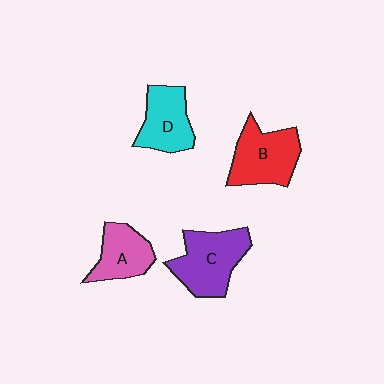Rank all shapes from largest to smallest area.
From largest to smallest: C (purple), B (red), D (cyan), A (pink).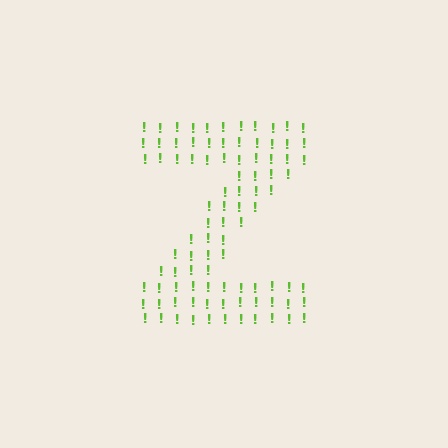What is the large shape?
The large shape is the letter Z.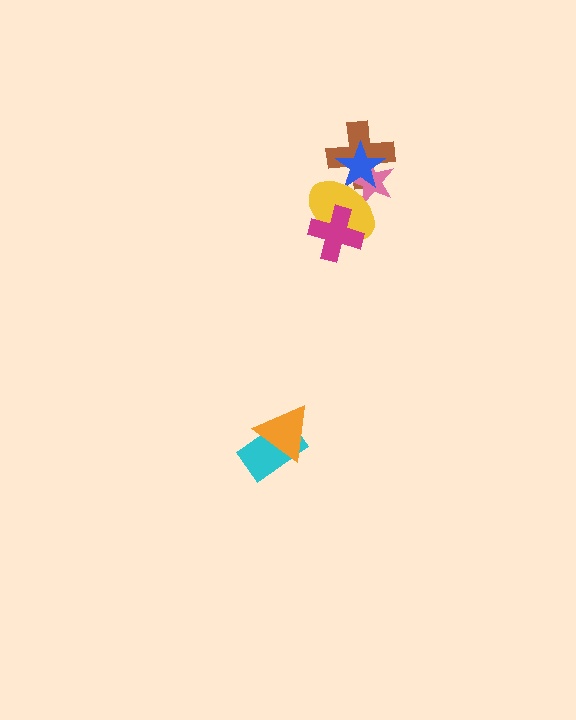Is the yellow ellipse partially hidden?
Yes, it is partially covered by another shape.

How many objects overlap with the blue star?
3 objects overlap with the blue star.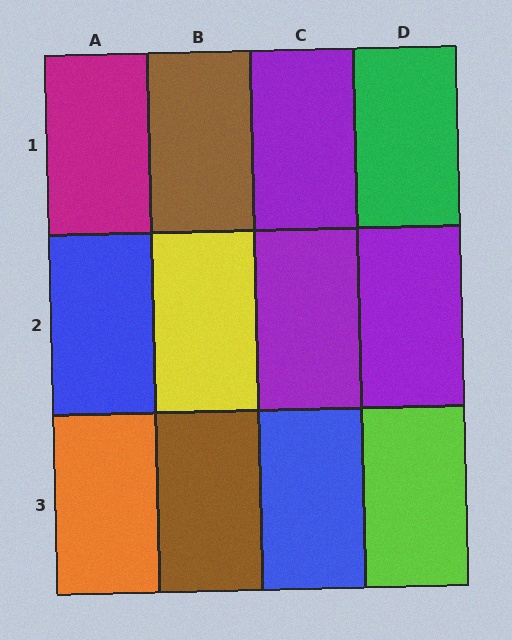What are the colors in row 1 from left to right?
Magenta, brown, purple, green.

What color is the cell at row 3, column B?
Brown.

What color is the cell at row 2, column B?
Yellow.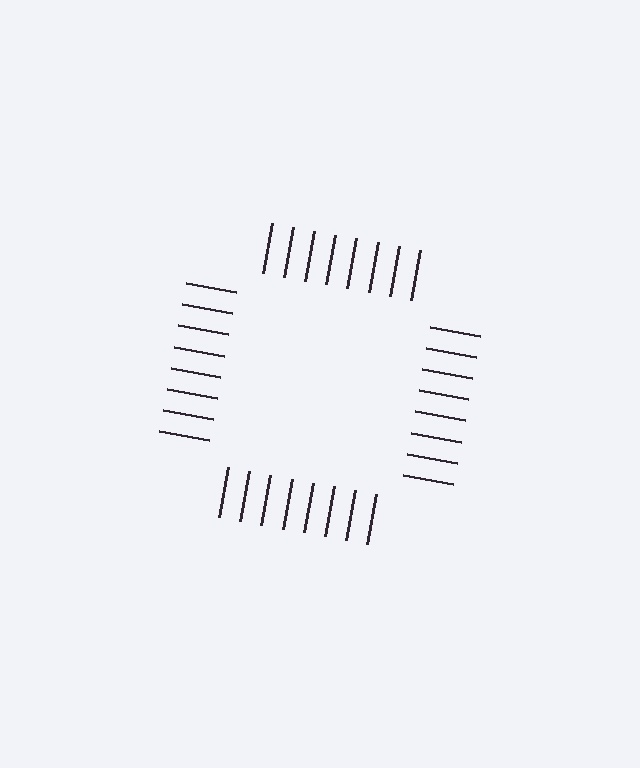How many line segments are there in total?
32 — 8 along each of the 4 edges.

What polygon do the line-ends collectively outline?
An illusory square — the line segments terminate on its edges but no continuous stroke is drawn.